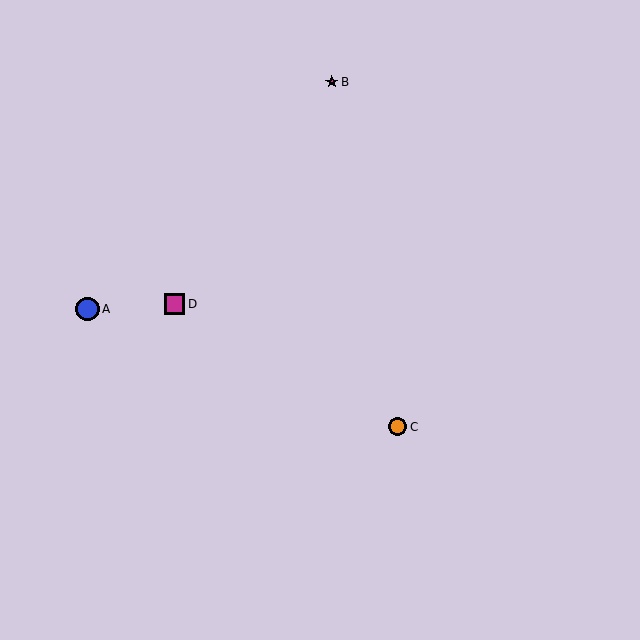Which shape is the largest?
The blue circle (labeled A) is the largest.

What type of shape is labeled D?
Shape D is a magenta square.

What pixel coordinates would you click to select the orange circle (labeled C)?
Click at (398, 427) to select the orange circle C.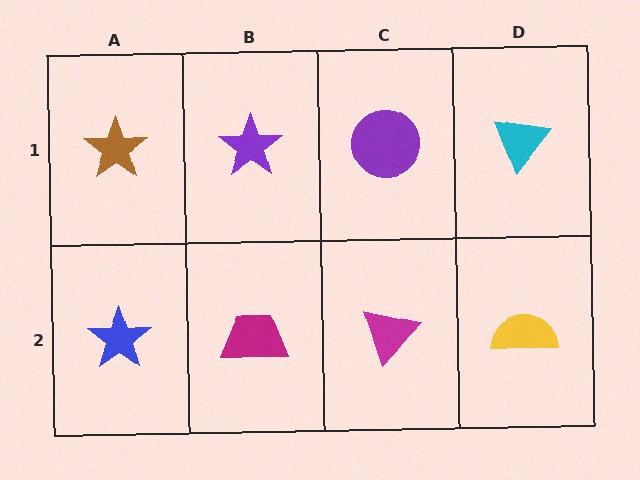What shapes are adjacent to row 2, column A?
A brown star (row 1, column A), a magenta trapezoid (row 2, column B).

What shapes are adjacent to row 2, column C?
A purple circle (row 1, column C), a magenta trapezoid (row 2, column B), a yellow semicircle (row 2, column D).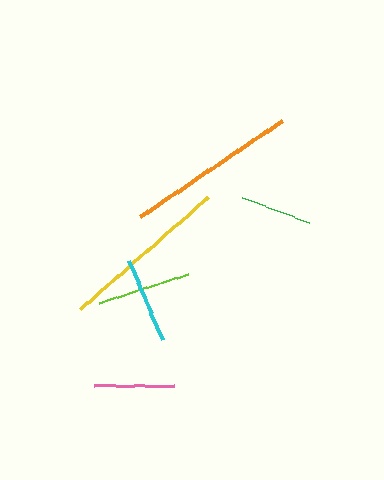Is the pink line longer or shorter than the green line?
The pink line is longer than the green line.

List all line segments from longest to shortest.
From longest to shortest: orange, yellow, lime, cyan, pink, green.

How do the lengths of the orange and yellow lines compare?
The orange and yellow lines are approximately the same length.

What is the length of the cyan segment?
The cyan segment is approximately 86 pixels long.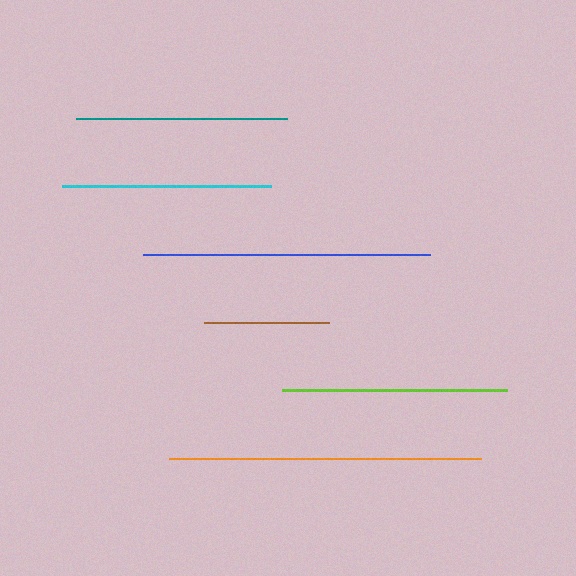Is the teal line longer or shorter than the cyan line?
The teal line is longer than the cyan line.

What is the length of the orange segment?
The orange segment is approximately 313 pixels long.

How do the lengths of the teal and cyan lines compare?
The teal and cyan lines are approximately the same length.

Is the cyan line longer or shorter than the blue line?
The blue line is longer than the cyan line.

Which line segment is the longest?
The orange line is the longest at approximately 313 pixels.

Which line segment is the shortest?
The brown line is the shortest at approximately 126 pixels.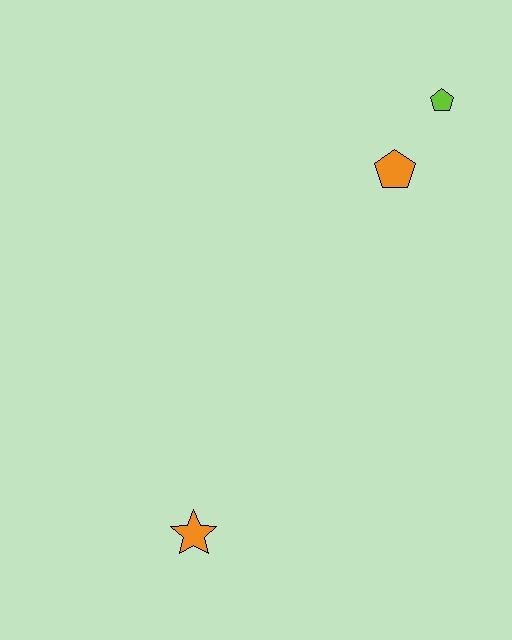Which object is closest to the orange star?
The orange pentagon is closest to the orange star.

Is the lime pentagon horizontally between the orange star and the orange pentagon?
No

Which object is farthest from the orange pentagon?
The orange star is farthest from the orange pentagon.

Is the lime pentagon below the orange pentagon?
No